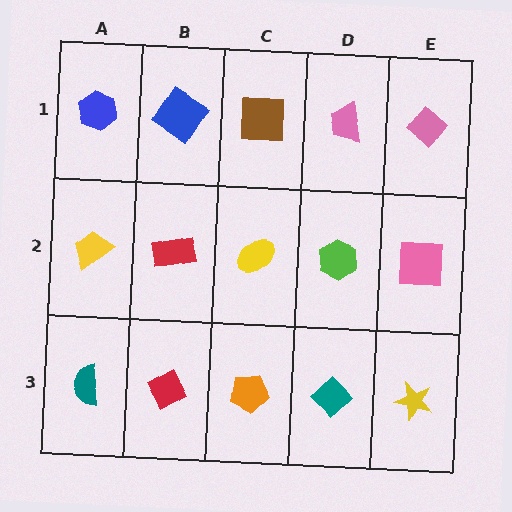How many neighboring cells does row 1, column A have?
2.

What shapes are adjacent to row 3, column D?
A lime hexagon (row 2, column D), an orange pentagon (row 3, column C), a yellow star (row 3, column E).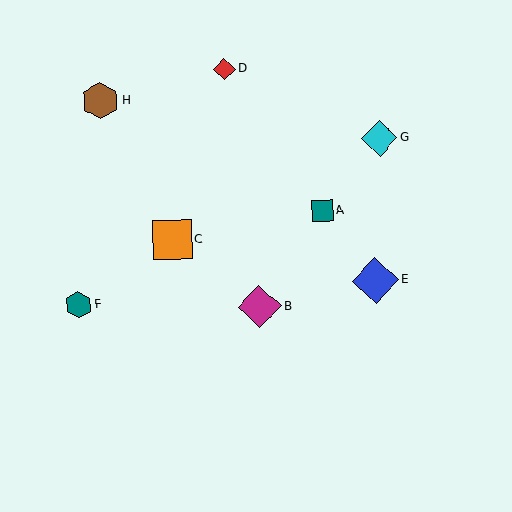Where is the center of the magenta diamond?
The center of the magenta diamond is at (259, 306).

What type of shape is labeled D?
Shape D is a red diamond.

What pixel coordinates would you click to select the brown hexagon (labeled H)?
Click at (100, 101) to select the brown hexagon H.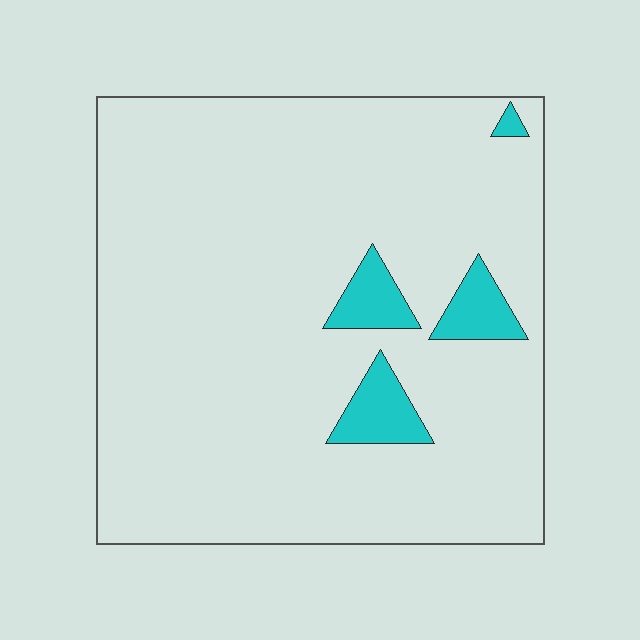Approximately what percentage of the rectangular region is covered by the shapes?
Approximately 5%.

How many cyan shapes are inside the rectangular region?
4.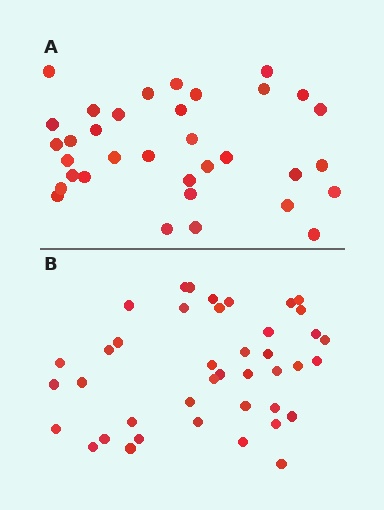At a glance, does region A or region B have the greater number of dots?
Region B (the bottom region) has more dots.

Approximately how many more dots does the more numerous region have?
Region B has roughly 8 or so more dots than region A.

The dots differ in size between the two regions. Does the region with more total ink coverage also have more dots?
No. Region A has more total ink coverage because its dots are larger, but region B actually contains more individual dots. Total area can be misleading — the number of items is what matters here.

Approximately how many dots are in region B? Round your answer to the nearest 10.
About 40 dots. (The exact count is 41, which rounds to 40.)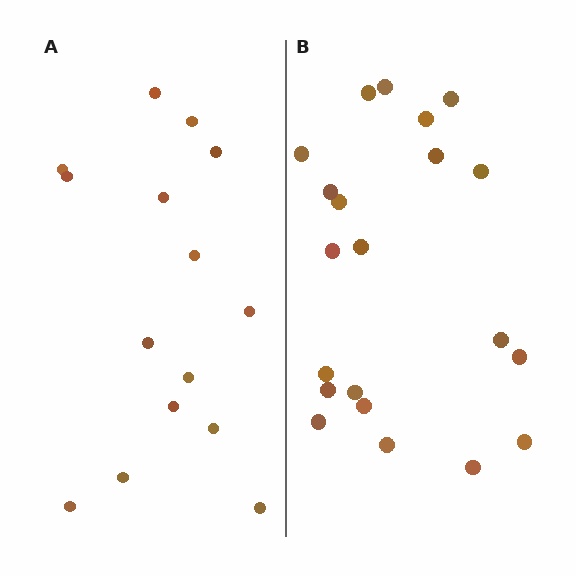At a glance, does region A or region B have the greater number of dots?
Region B (the right region) has more dots.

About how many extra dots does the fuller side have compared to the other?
Region B has about 6 more dots than region A.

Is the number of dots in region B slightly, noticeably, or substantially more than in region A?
Region B has noticeably more, but not dramatically so. The ratio is roughly 1.4 to 1.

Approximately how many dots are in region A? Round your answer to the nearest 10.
About 20 dots. (The exact count is 15, which rounds to 20.)